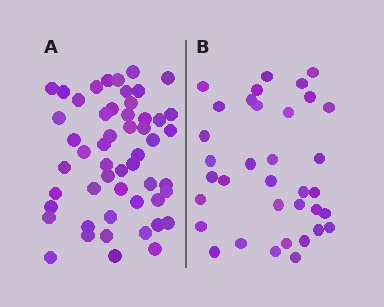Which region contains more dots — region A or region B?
Region A (the left region) has more dots.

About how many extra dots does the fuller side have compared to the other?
Region A has approximately 15 more dots than region B.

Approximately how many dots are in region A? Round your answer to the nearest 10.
About 50 dots. (The exact count is 52, which rounds to 50.)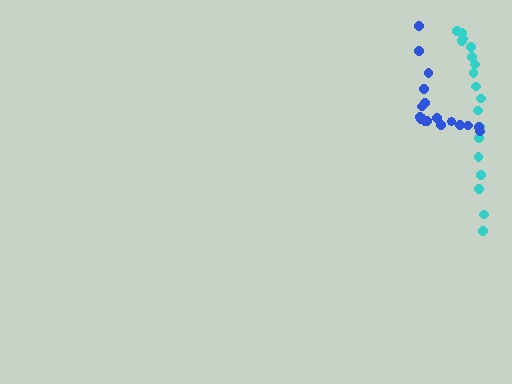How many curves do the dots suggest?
There are 2 distinct paths.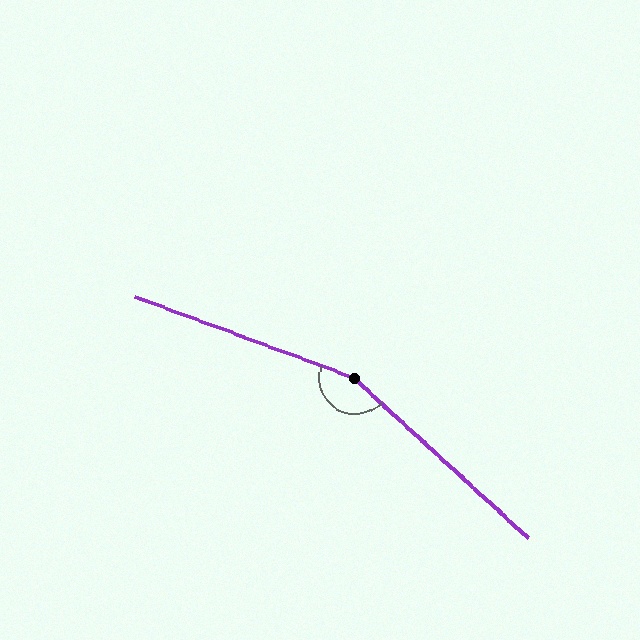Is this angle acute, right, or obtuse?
It is obtuse.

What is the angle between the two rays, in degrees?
Approximately 158 degrees.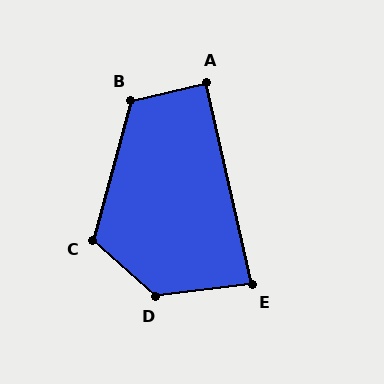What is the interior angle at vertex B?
Approximately 118 degrees (obtuse).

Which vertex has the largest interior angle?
D, at approximately 131 degrees.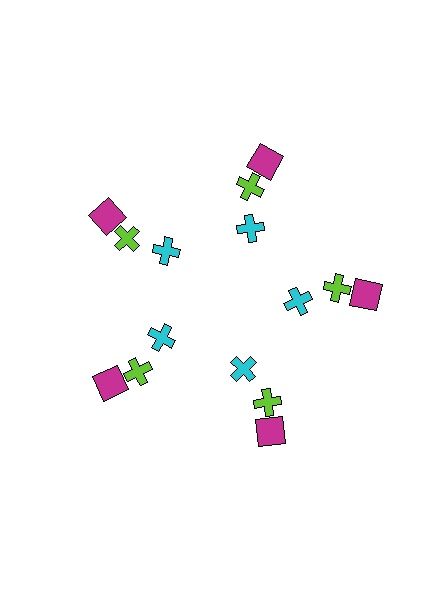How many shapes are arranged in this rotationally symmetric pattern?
There are 15 shapes, arranged in 5 groups of 3.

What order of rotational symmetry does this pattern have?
This pattern has 5-fold rotational symmetry.